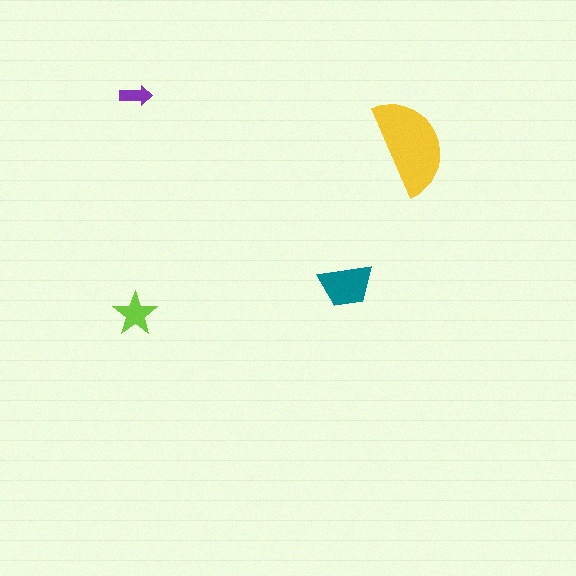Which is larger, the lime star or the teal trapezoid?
The teal trapezoid.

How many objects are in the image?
There are 4 objects in the image.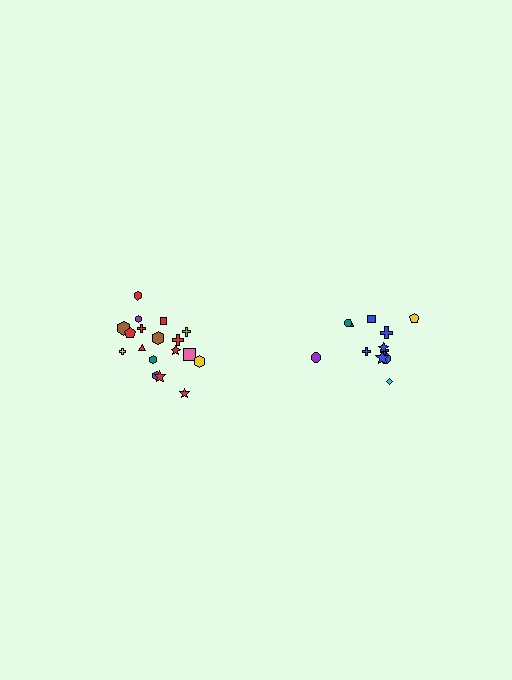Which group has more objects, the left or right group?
The left group.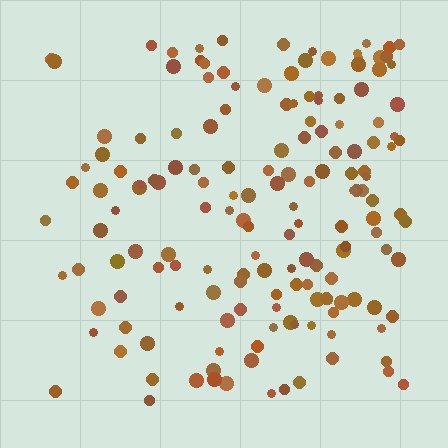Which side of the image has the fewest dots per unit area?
The left.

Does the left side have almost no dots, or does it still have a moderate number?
Still a moderate number, just noticeably fewer than the right.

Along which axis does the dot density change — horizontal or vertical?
Horizontal.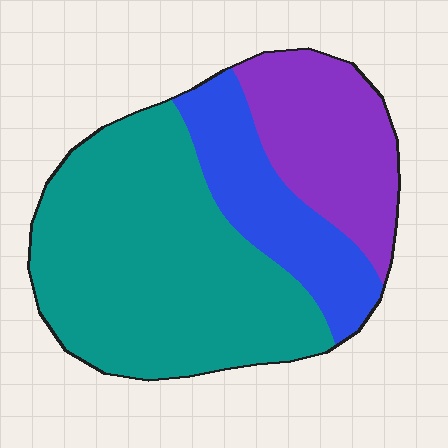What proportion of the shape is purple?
Purple covers 24% of the shape.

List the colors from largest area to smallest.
From largest to smallest: teal, purple, blue.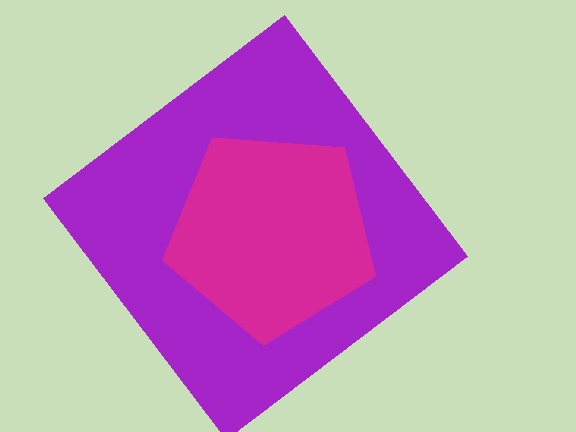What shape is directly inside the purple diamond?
The magenta pentagon.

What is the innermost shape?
The magenta pentagon.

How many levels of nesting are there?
2.